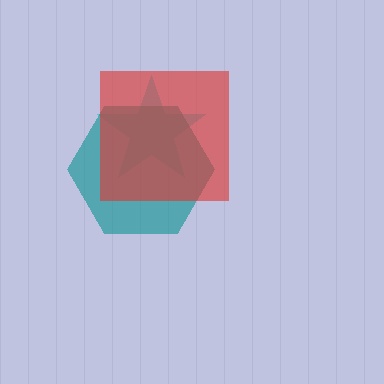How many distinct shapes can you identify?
There are 3 distinct shapes: a cyan star, a teal hexagon, a red square.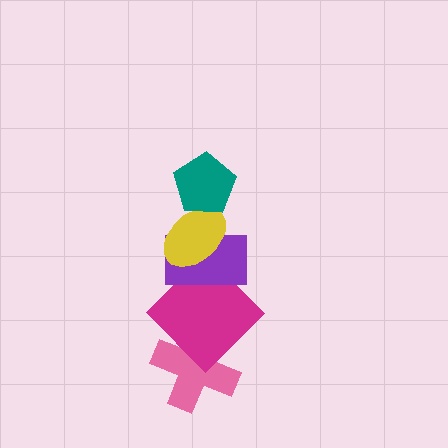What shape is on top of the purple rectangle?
The yellow ellipse is on top of the purple rectangle.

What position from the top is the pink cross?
The pink cross is 5th from the top.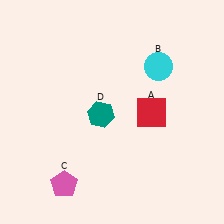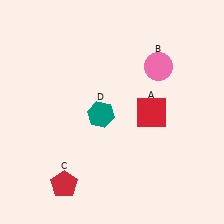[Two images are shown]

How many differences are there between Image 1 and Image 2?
There are 2 differences between the two images.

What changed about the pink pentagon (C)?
In Image 1, C is pink. In Image 2, it changed to red.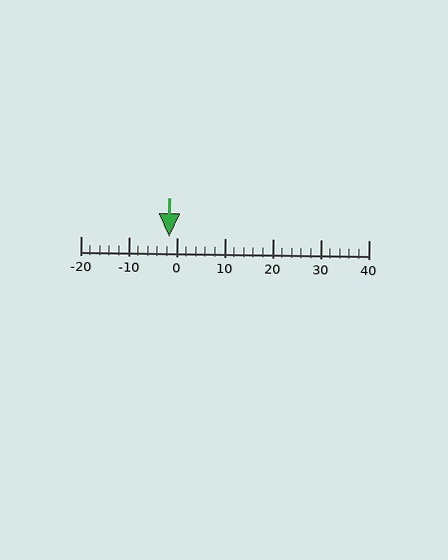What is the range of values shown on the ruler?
The ruler shows values from -20 to 40.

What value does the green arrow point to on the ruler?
The green arrow points to approximately -2.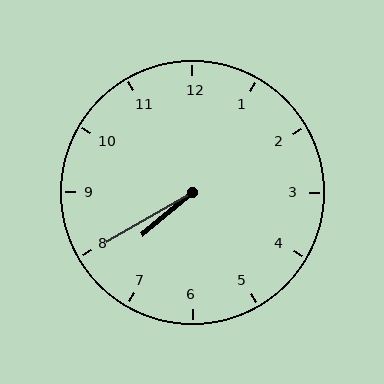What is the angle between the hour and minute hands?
Approximately 10 degrees.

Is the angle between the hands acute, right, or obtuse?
It is acute.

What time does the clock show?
7:40.